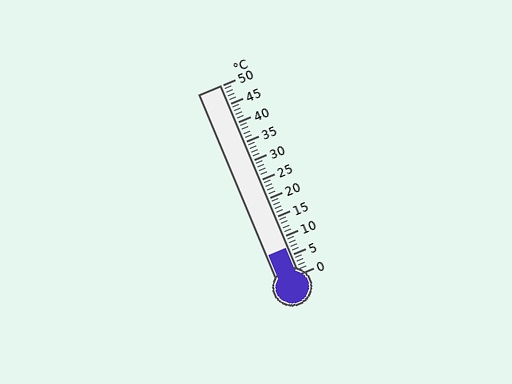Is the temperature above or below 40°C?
The temperature is below 40°C.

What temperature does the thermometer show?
The thermometer shows approximately 7°C.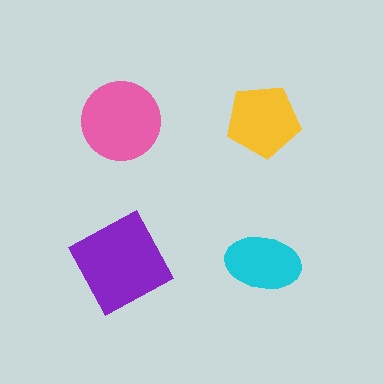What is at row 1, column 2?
A yellow pentagon.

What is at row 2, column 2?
A cyan ellipse.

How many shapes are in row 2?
2 shapes.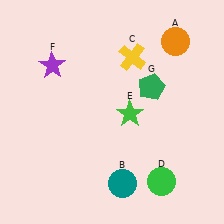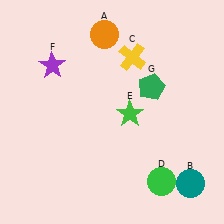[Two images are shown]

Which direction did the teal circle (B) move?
The teal circle (B) moved right.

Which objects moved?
The objects that moved are: the orange circle (A), the teal circle (B).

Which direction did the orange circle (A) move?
The orange circle (A) moved left.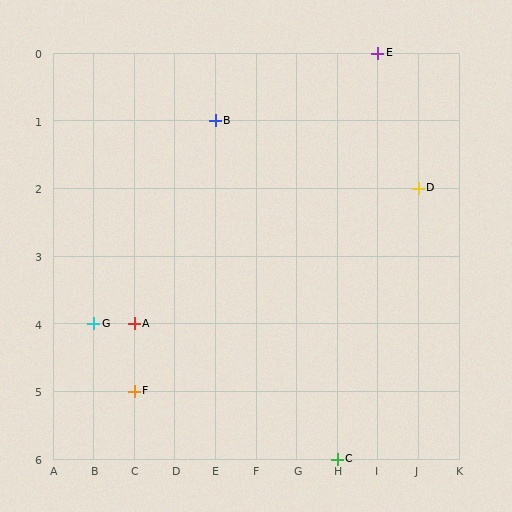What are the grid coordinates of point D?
Point D is at grid coordinates (J, 2).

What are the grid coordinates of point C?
Point C is at grid coordinates (H, 6).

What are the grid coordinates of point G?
Point G is at grid coordinates (B, 4).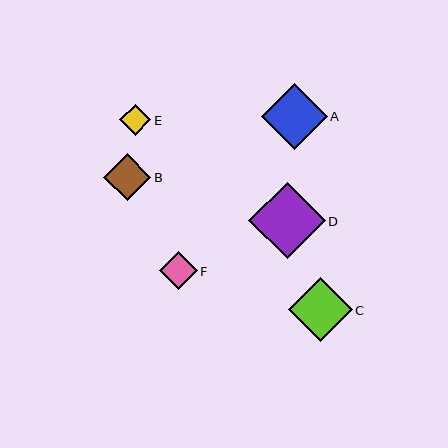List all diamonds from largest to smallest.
From largest to smallest: D, A, C, B, F, E.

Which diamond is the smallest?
Diamond E is the smallest with a size of approximately 31 pixels.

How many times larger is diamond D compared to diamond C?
Diamond D is approximately 1.2 times the size of diamond C.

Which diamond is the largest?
Diamond D is the largest with a size of approximately 76 pixels.